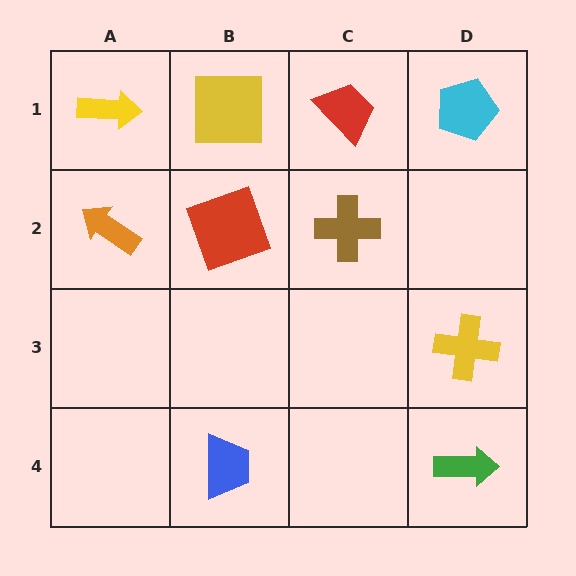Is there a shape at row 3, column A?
No, that cell is empty.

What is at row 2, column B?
A red square.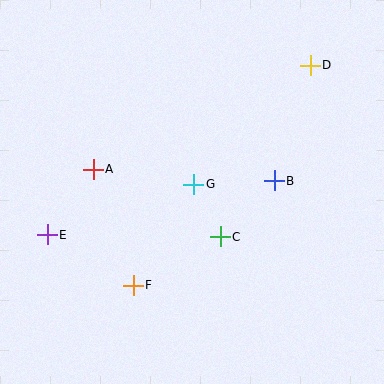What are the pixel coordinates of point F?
Point F is at (133, 285).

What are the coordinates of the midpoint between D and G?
The midpoint between D and G is at (252, 125).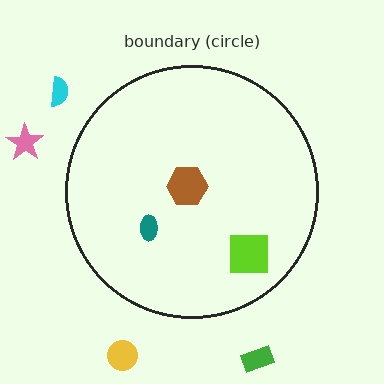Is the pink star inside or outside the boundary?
Outside.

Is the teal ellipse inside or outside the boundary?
Inside.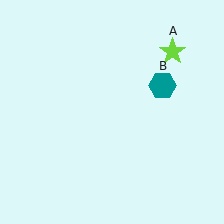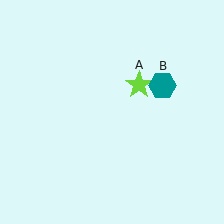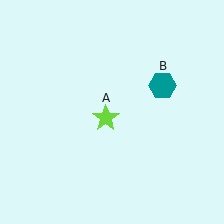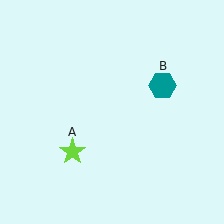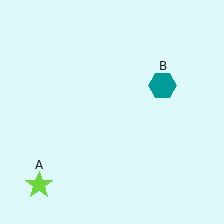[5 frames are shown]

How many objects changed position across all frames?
1 object changed position: lime star (object A).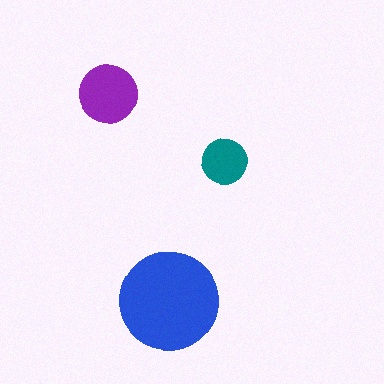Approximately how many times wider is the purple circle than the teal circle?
About 1.5 times wider.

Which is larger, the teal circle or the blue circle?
The blue one.